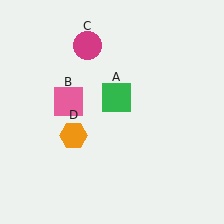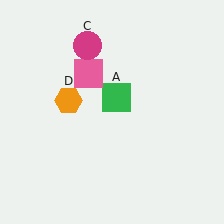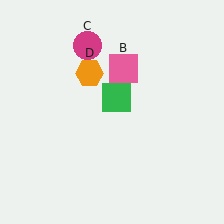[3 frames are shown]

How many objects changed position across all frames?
2 objects changed position: pink square (object B), orange hexagon (object D).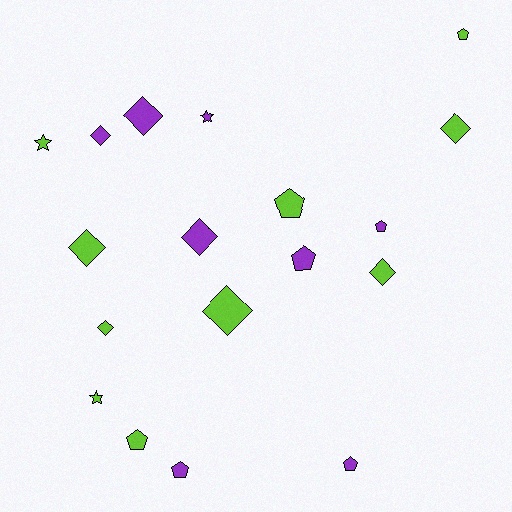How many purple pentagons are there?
There are 4 purple pentagons.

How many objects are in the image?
There are 18 objects.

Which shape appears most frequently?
Diamond, with 8 objects.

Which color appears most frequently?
Lime, with 10 objects.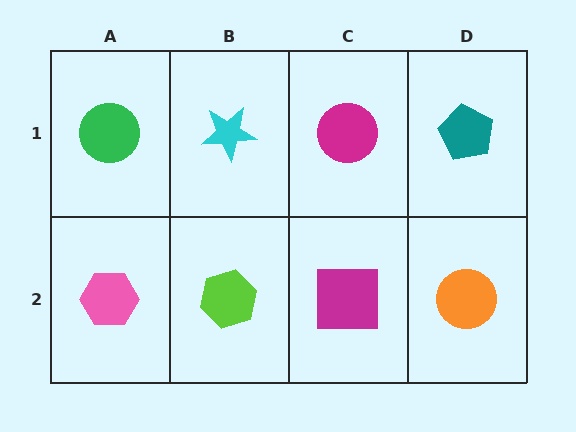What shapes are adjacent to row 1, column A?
A pink hexagon (row 2, column A), a cyan star (row 1, column B).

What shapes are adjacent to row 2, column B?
A cyan star (row 1, column B), a pink hexagon (row 2, column A), a magenta square (row 2, column C).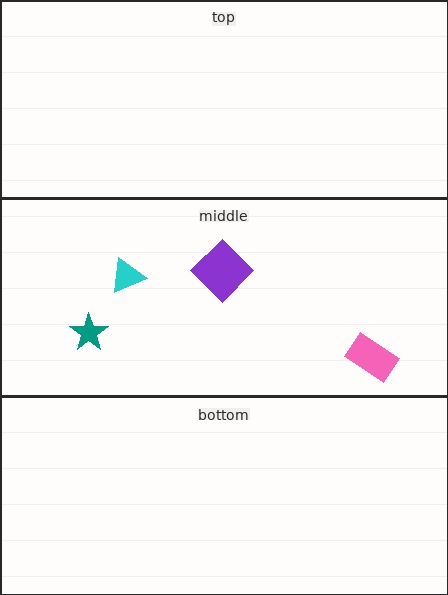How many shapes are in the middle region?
4.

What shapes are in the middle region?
The teal star, the pink rectangle, the cyan triangle, the purple diamond.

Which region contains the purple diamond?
The middle region.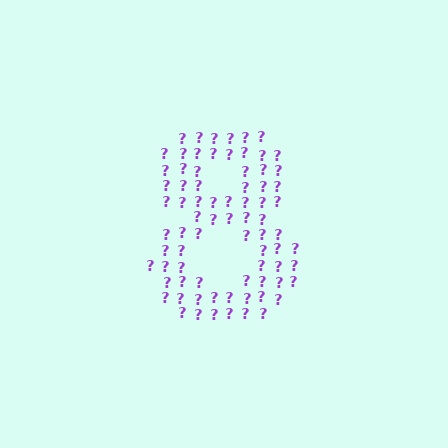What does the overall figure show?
The overall figure shows the digit 8.